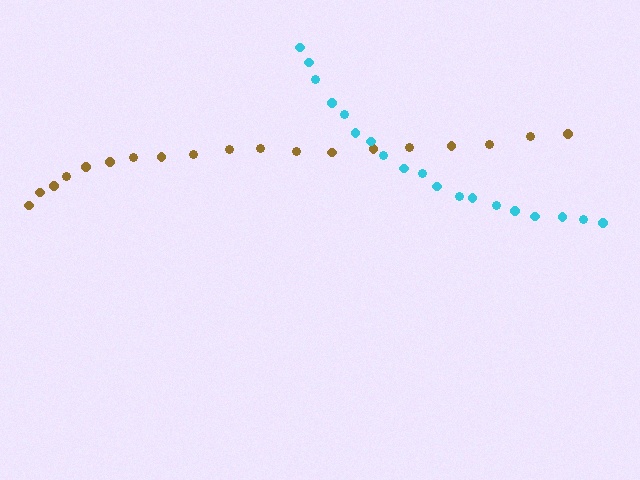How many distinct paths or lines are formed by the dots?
There are 2 distinct paths.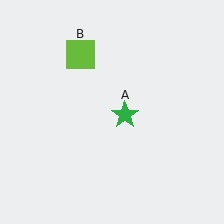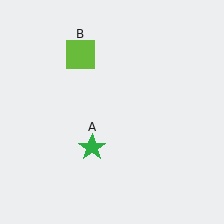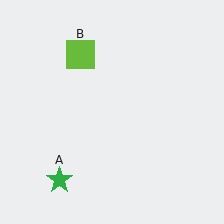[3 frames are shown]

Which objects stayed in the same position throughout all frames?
Lime square (object B) remained stationary.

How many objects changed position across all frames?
1 object changed position: green star (object A).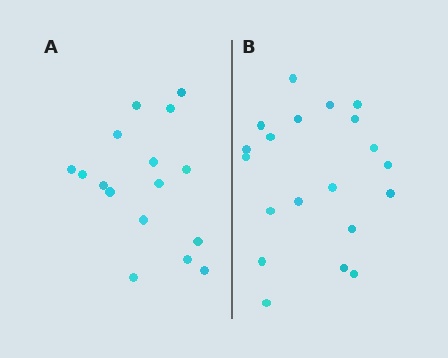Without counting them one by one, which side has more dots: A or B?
Region B (the right region) has more dots.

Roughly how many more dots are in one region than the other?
Region B has about 4 more dots than region A.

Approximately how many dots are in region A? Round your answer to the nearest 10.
About 20 dots. (The exact count is 16, which rounds to 20.)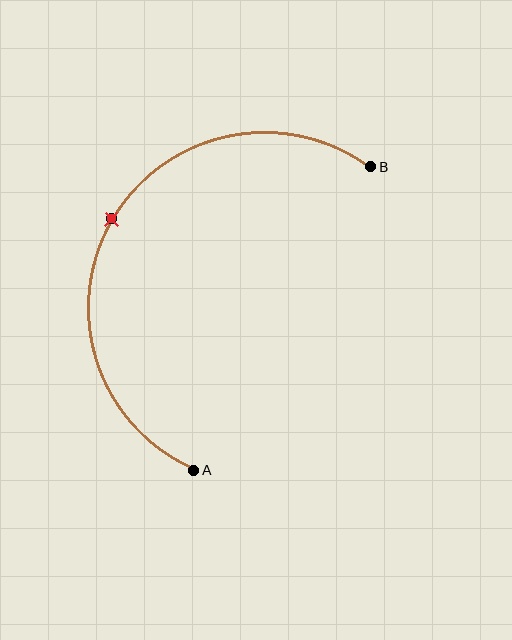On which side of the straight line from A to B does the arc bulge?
The arc bulges to the left of the straight line connecting A and B.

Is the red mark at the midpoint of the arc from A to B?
Yes. The red mark lies on the arc at equal arc-length from both A and B — it is the arc midpoint.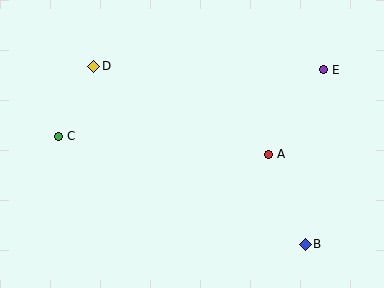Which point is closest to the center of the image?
Point A at (269, 154) is closest to the center.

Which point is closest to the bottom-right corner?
Point B is closest to the bottom-right corner.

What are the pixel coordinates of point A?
Point A is at (269, 154).